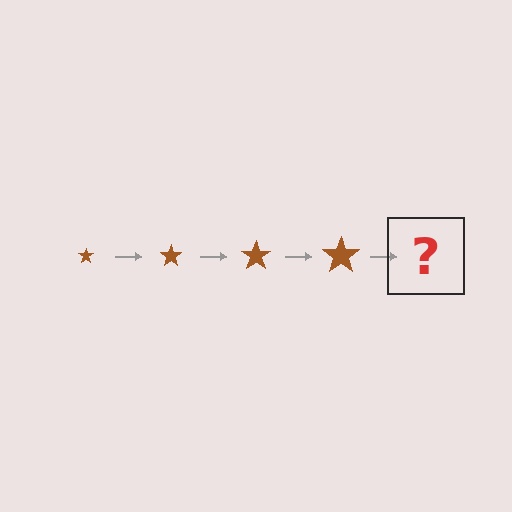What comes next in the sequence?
The next element should be a brown star, larger than the previous one.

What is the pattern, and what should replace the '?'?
The pattern is that the star gets progressively larger each step. The '?' should be a brown star, larger than the previous one.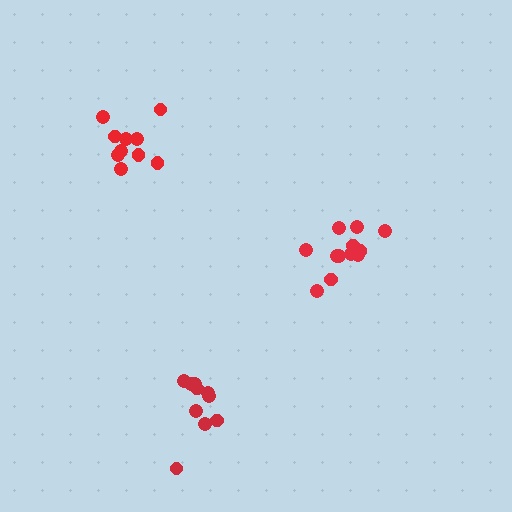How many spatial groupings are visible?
There are 3 spatial groupings.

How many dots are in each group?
Group 1: 10 dots, Group 2: 12 dots, Group 3: 10 dots (32 total).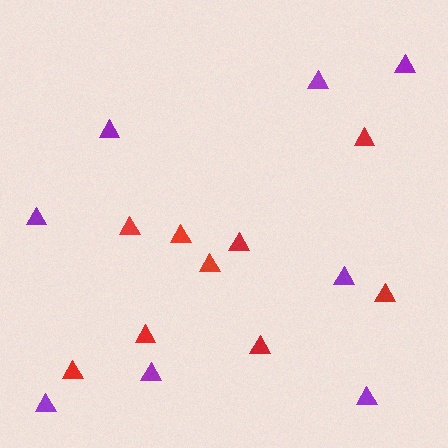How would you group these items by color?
There are 2 groups: one group of purple triangles (8) and one group of red triangles (9).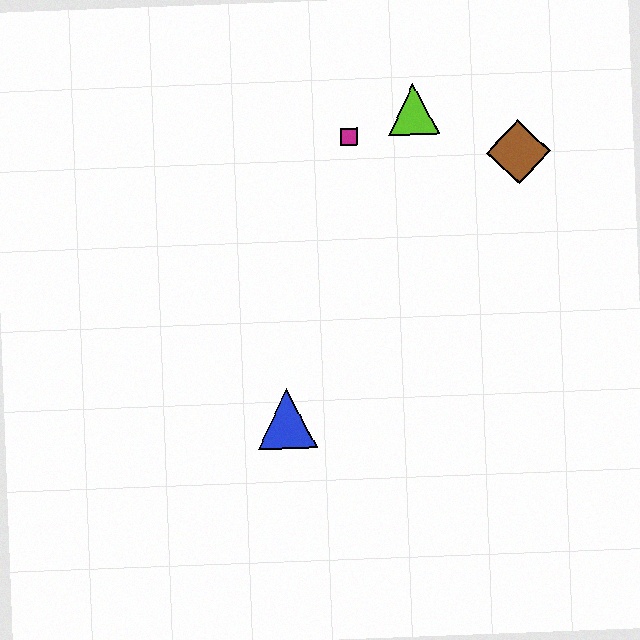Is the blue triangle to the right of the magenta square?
No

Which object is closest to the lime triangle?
The magenta square is closest to the lime triangle.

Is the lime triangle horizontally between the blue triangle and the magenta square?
No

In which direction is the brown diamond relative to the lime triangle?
The brown diamond is to the right of the lime triangle.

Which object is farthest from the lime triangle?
The blue triangle is farthest from the lime triangle.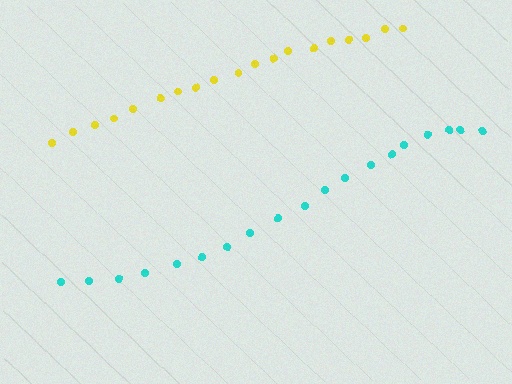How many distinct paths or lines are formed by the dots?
There are 2 distinct paths.